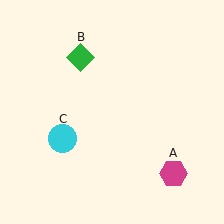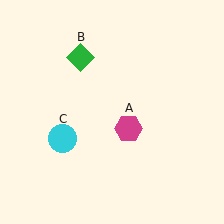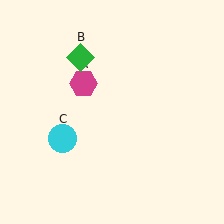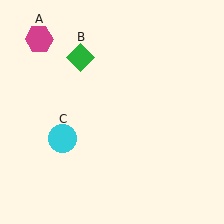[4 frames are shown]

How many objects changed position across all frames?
1 object changed position: magenta hexagon (object A).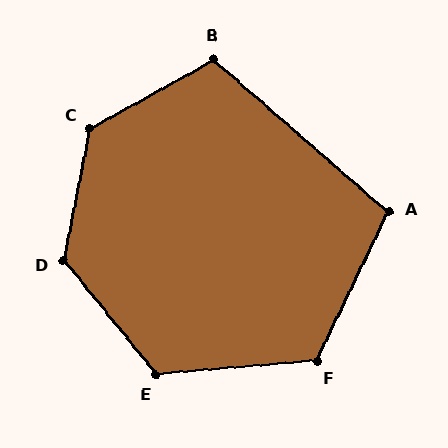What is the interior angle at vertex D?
Approximately 130 degrees (obtuse).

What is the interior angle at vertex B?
Approximately 110 degrees (obtuse).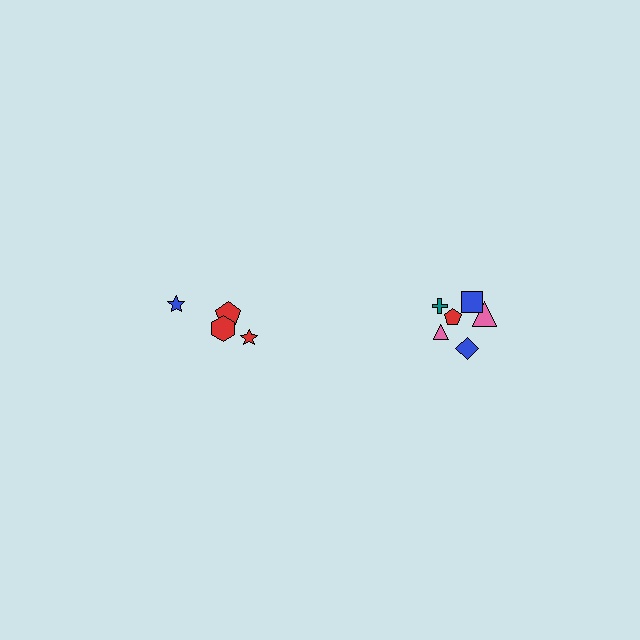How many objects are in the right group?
There are 6 objects.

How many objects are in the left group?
There are 4 objects.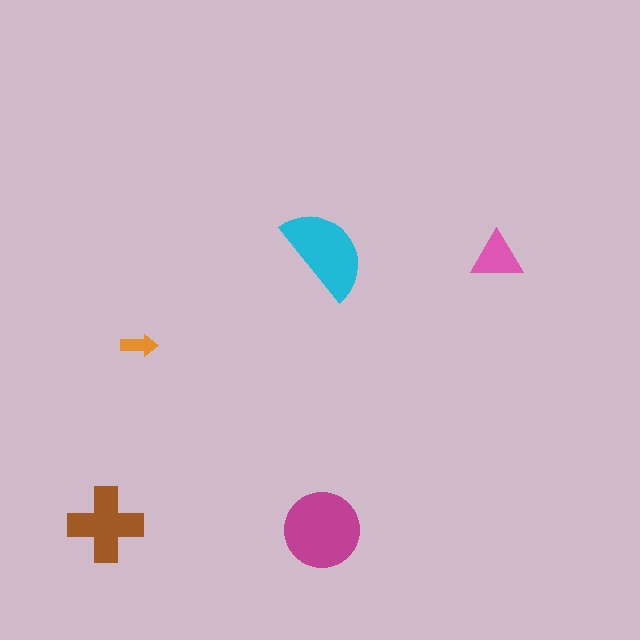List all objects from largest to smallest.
The magenta circle, the cyan semicircle, the brown cross, the pink triangle, the orange arrow.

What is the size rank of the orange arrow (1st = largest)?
5th.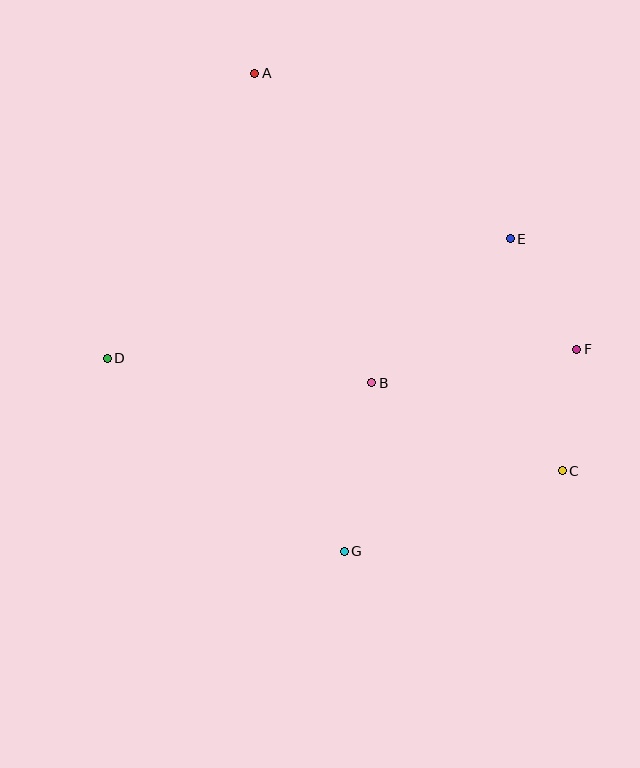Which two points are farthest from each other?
Points A and C are farthest from each other.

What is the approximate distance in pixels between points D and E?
The distance between D and E is approximately 421 pixels.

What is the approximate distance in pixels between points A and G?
The distance between A and G is approximately 486 pixels.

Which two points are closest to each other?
Points C and F are closest to each other.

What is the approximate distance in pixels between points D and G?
The distance between D and G is approximately 306 pixels.